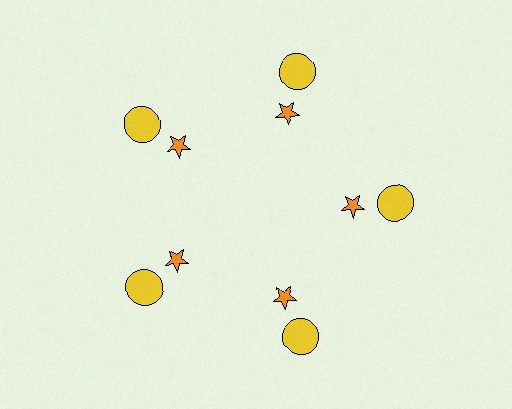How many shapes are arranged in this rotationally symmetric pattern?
There are 10 shapes, arranged in 5 groups of 2.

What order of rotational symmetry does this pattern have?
This pattern has 5-fold rotational symmetry.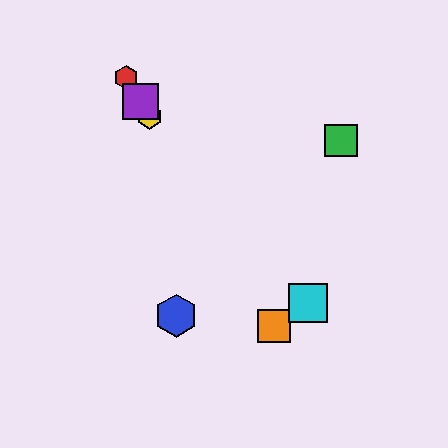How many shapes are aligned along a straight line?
4 shapes (the red hexagon, the yellow hexagon, the purple square, the orange square) are aligned along a straight line.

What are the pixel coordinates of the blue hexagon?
The blue hexagon is at (176, 316).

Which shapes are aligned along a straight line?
The red hexagon, the yellow hexagon, the purple square, the orange square are aligned along a straight line.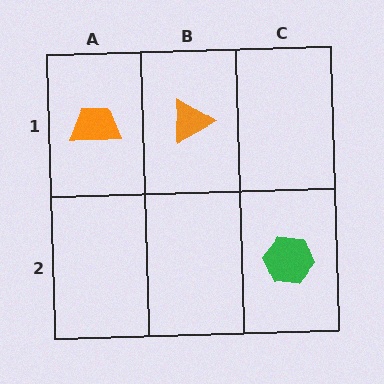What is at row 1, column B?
An orange triangle.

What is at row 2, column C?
A green hexagon.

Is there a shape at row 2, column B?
No, that cell is empty.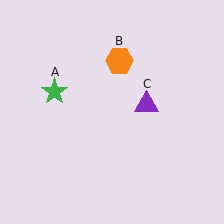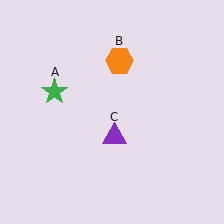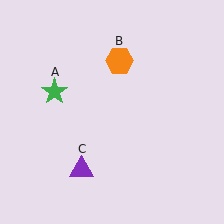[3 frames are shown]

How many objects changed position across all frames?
1 object changed position: purple triangle (object C).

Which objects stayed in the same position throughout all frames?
Green star (object A) and orange hexagon (object B) remained stationary.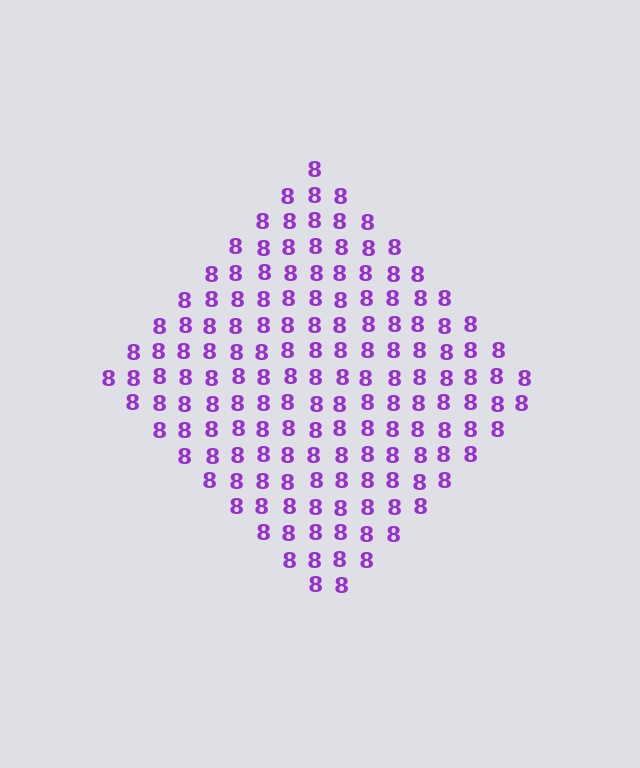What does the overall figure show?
The overall figure shows a diamond.